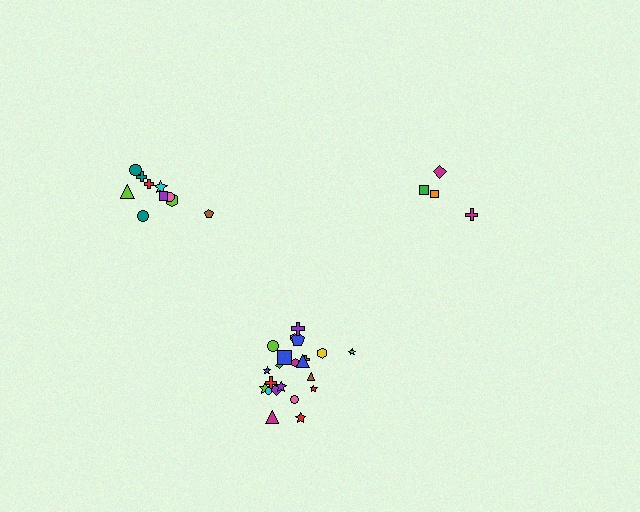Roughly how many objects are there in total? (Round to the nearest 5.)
Roughly 35 objects in total.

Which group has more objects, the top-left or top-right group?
The top-left group.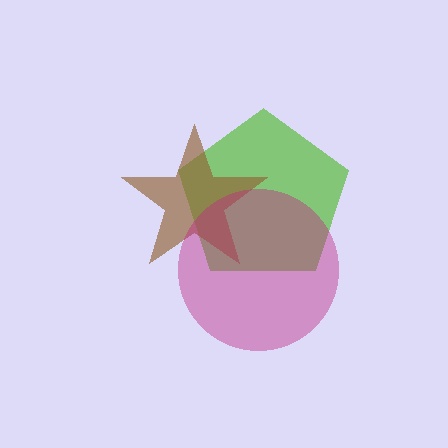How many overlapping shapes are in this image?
There are 3 overlapping shapes in the image.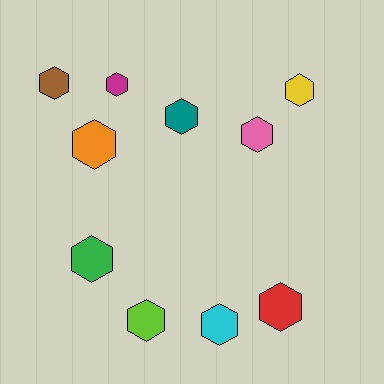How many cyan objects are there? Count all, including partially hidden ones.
There is 1 cyan object.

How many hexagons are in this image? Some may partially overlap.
There are 10 hexagons.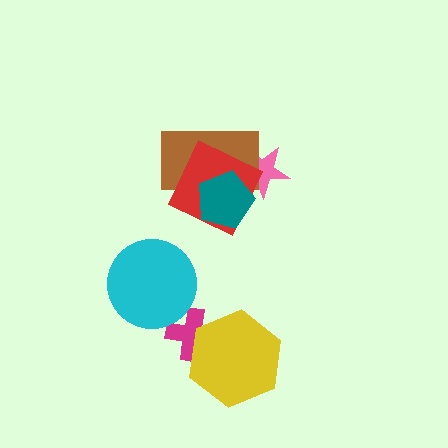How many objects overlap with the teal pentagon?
3 objects overlap with the teal pentagon.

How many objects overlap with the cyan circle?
0 objects overlap with the cyan circle.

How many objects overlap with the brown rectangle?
3 objects overlap with the brown rectangle.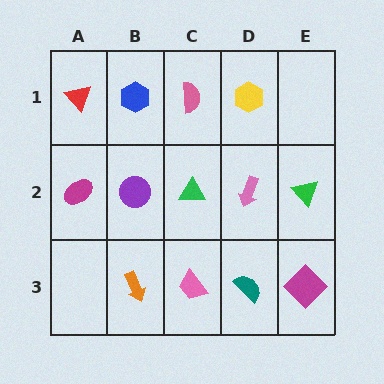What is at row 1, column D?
A yellow hexagon.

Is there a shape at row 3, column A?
No, that cell is empty.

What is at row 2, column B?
A purple circle.